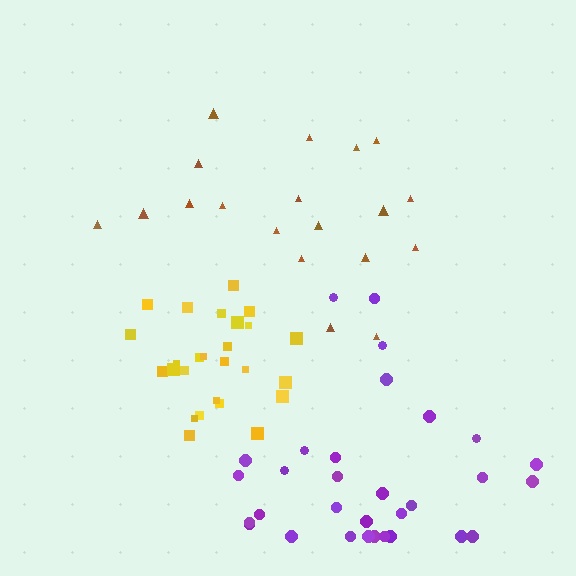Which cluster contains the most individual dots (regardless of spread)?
Purple (31).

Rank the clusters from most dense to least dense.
yellow, purple, brown.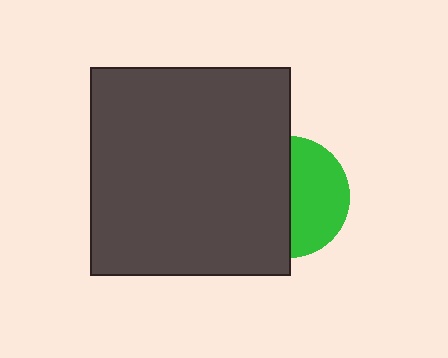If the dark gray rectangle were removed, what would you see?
You would see the complete green circle.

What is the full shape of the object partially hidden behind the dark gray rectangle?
The partially hidden object is a green circle.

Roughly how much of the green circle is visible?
About half of it is visible (roughly 47%).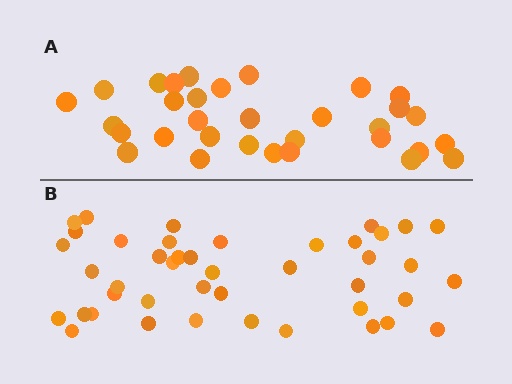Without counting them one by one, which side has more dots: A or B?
Region B (the bottom region) has more dots.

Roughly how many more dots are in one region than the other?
Region B has roughly 12 or so more dots than region A.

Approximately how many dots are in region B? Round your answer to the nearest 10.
About 40 dots. (The exact count is 43, which rounds to 40.)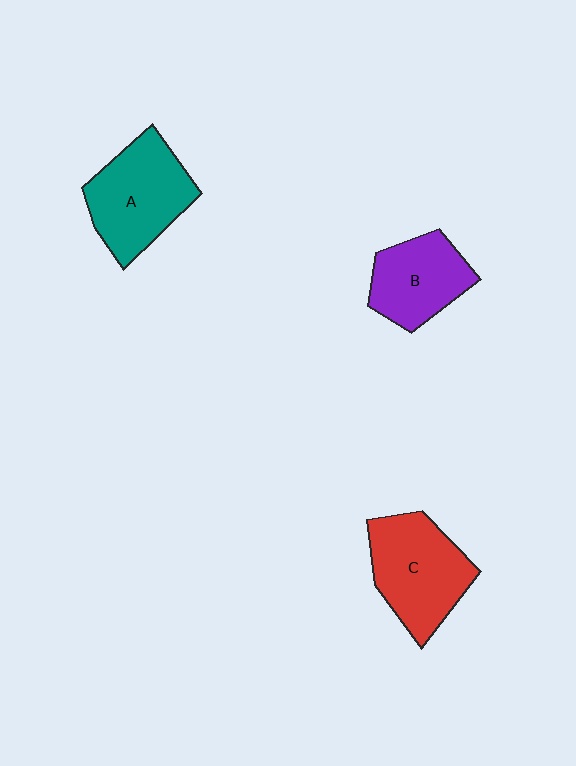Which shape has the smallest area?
Shape B (purple).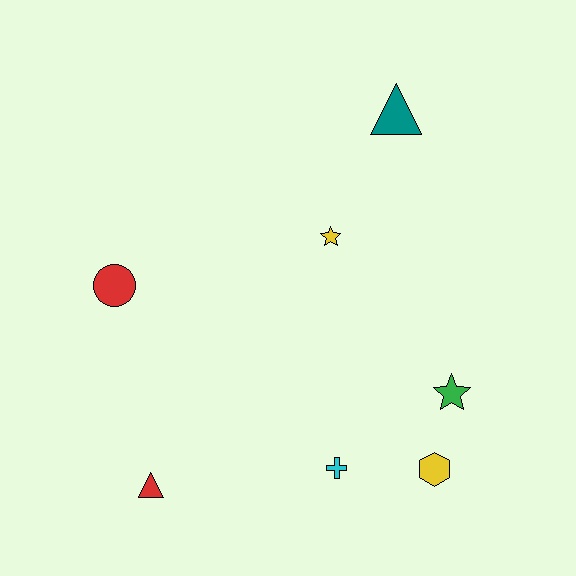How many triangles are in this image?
There are 2 triangles.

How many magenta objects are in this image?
There are no magenta objects.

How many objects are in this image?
There are 7 objects.